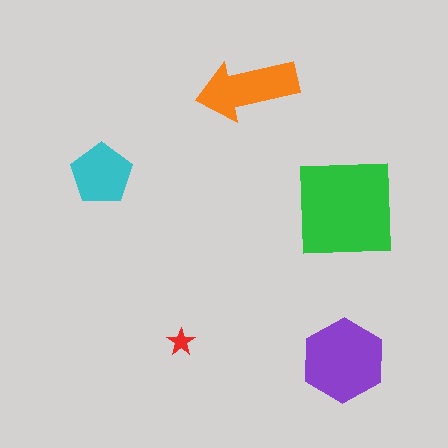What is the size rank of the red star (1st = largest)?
5th.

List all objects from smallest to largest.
The red star, the cyan pentagon, the orange arrow, the purple hexagon, the green square.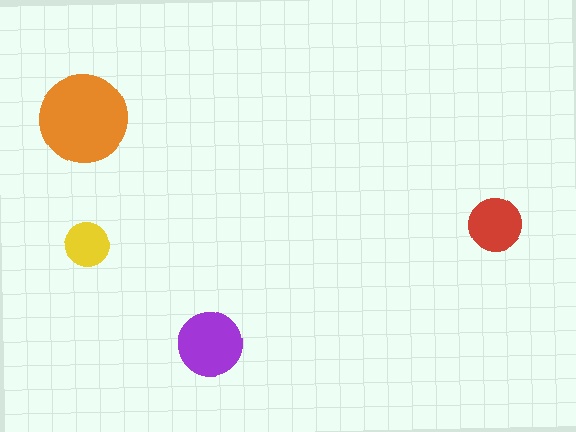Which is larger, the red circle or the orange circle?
The orange one.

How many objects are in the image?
There are 4 objects in the image.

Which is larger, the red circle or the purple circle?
The purple one.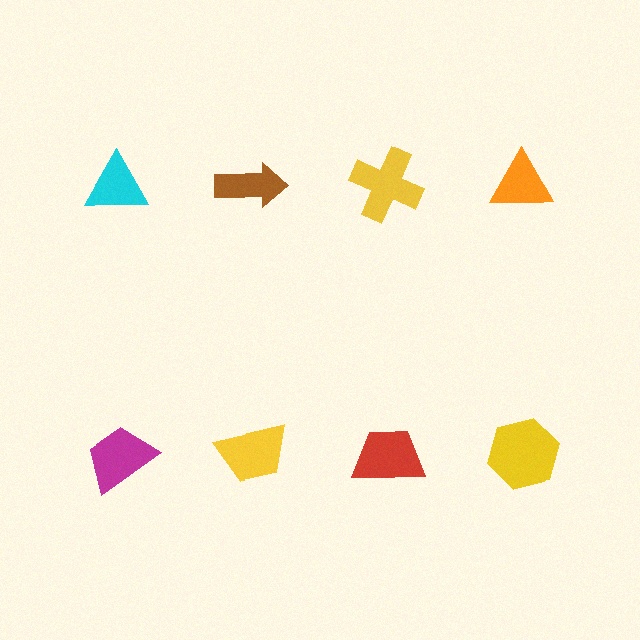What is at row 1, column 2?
A brown arrow.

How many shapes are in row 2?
4 shapes.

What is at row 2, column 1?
A magenta trapezoid.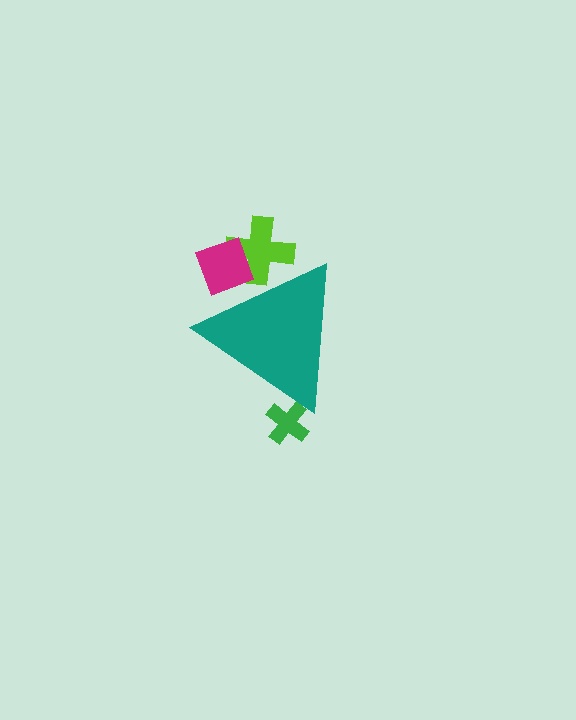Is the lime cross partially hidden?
Yes, the lime cross is partially hidden behind the teal triangle.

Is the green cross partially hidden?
Yes, the green cross is partially hidden behind the teal triangle.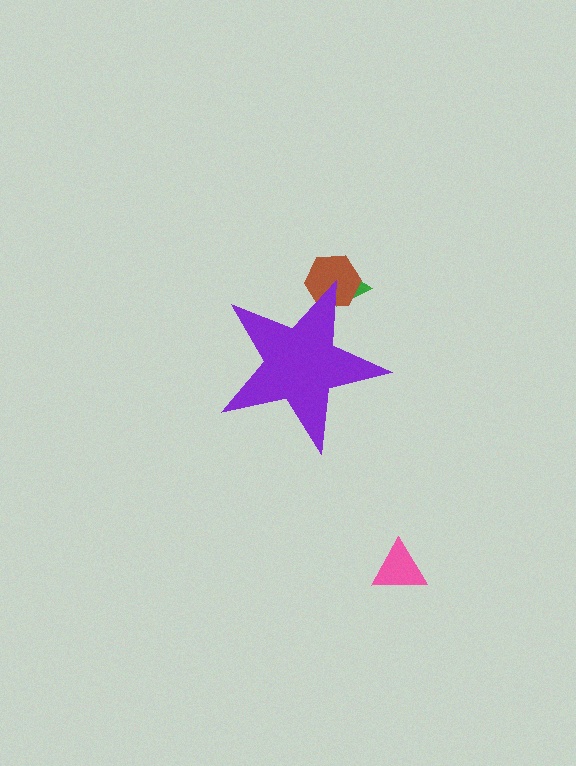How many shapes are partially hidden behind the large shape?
2 shapes are partially hidden.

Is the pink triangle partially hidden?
No, the pink triangle is fully visible.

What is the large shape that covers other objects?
A purple star.